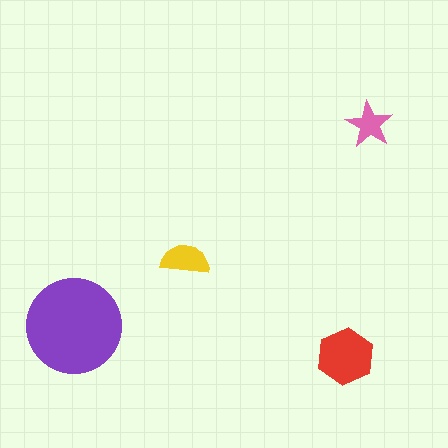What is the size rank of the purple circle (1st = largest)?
1st.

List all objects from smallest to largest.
The pink star, the yellow semicircle, the red hexagon, the purple circle.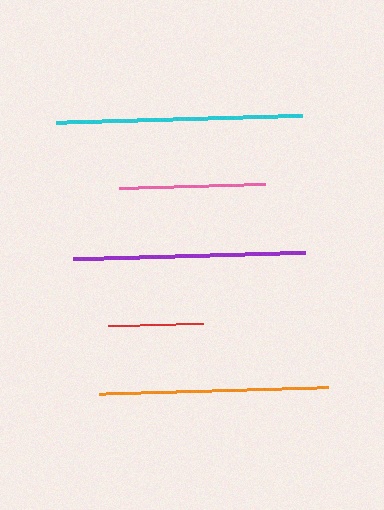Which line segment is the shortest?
The red line is the shortest at approximately 95 pixels.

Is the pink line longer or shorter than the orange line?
The orange line is longer than the pink line.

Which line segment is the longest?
The cyan line is the longest at approximately 246 pixels.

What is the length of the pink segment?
The pink segment is approximately 146 pixels long.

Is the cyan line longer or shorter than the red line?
The cyan line is longer than the red line.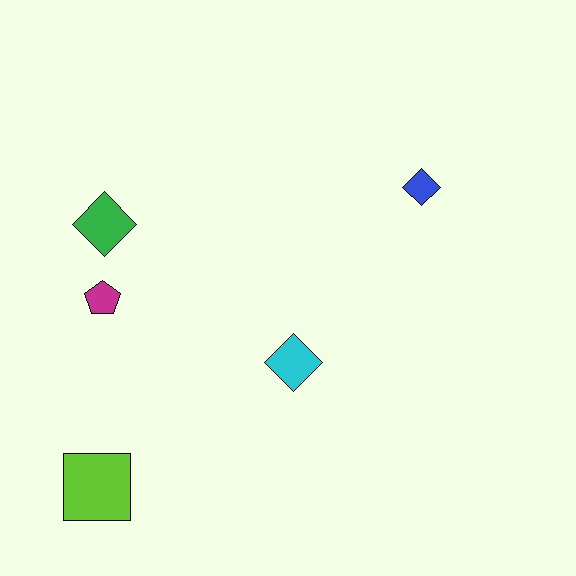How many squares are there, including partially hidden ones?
There is 1 square.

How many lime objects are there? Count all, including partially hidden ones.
There is 1 lime object.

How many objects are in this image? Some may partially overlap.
There are 5 objects.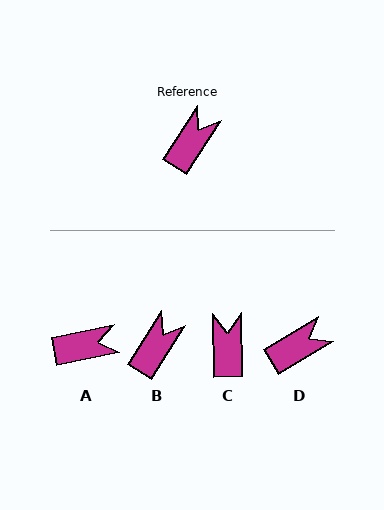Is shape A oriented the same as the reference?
No, it is off by about 46 degrees.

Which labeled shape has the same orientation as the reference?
B.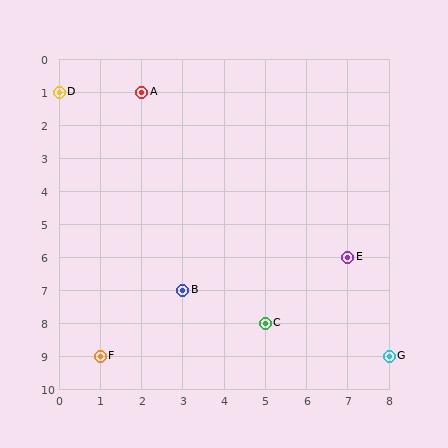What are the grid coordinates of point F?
Point F is at grid coordinates (1, 9).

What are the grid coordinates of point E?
Point E is at grid coordinates (7, 6).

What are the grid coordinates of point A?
Point A is at grid coordinates (2, 1).